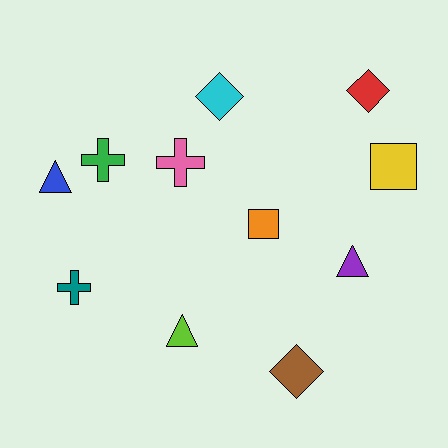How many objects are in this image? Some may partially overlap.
There are 11 objects.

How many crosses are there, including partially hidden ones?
There are 3 crosses.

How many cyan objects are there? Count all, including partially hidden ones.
There is 1 cyan object.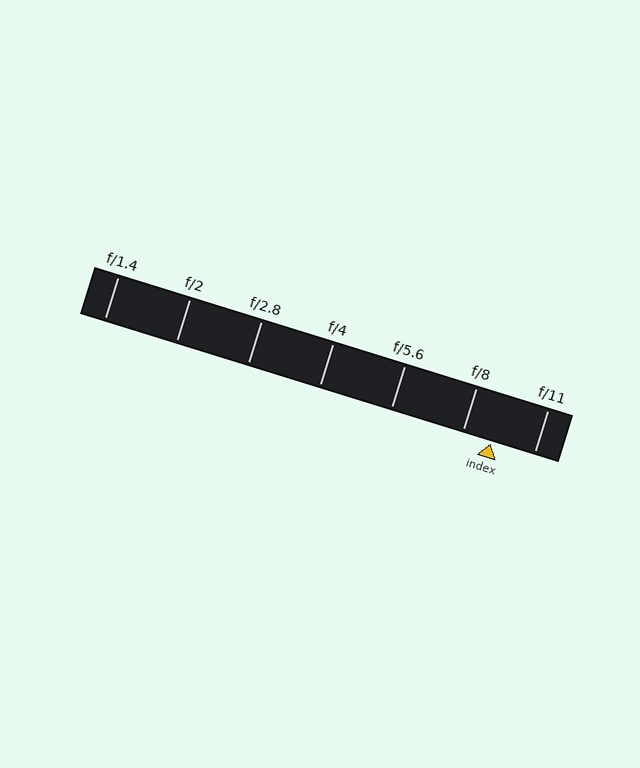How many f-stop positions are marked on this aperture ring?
There are 7 f-stop positions marked.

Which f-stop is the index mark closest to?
The index mark is closest to f/8.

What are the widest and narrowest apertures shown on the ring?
The widest aperture shown is f/1.4 and the narrowest is f/11.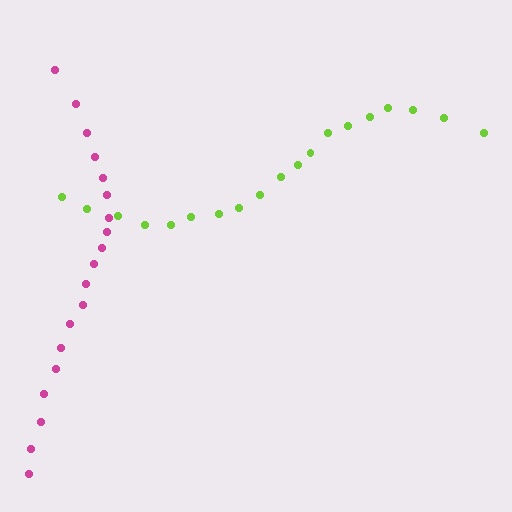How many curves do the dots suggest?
There are 2 distinct paths.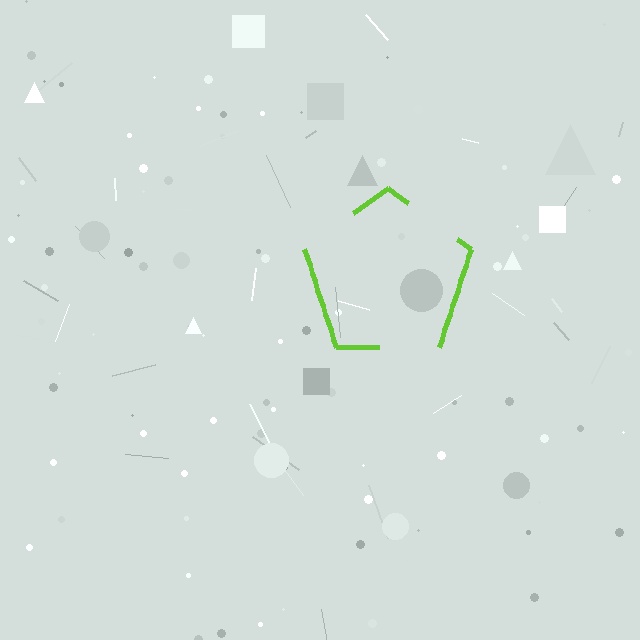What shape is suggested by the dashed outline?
The dashed outline suggests a pentagon.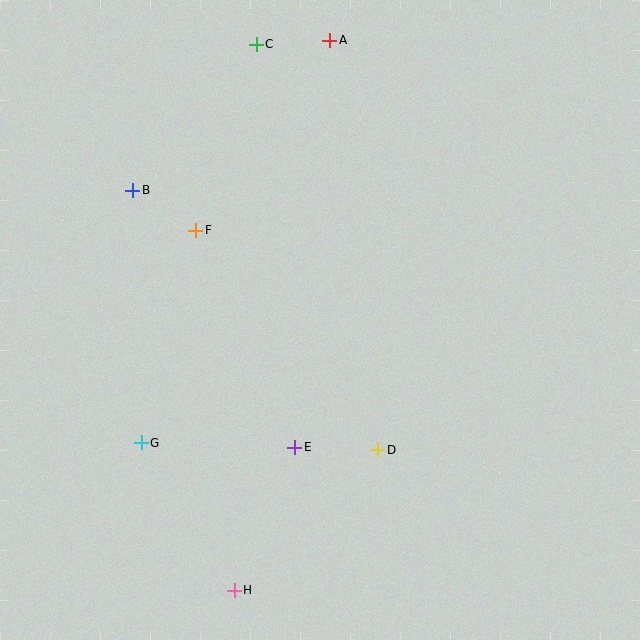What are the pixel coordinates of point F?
Point F is at (196, 230).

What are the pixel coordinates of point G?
Point G is at (141, 443).